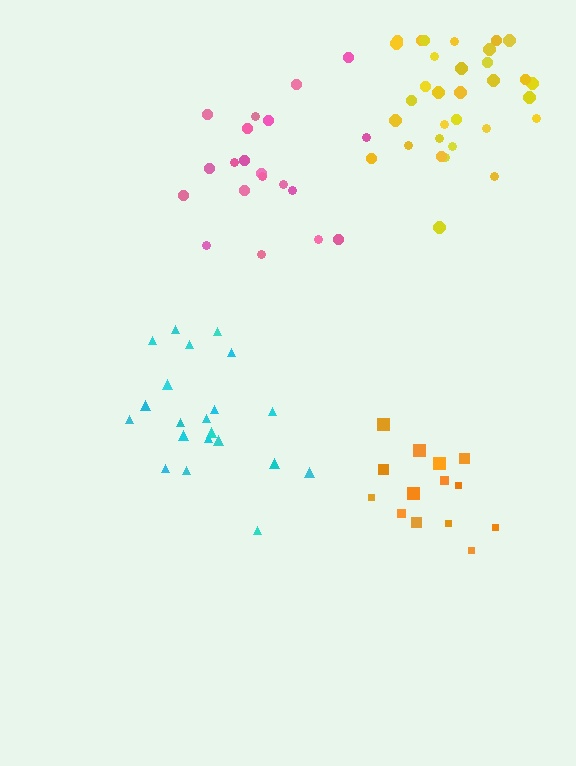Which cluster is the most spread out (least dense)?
Pink.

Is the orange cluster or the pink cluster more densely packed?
Orange.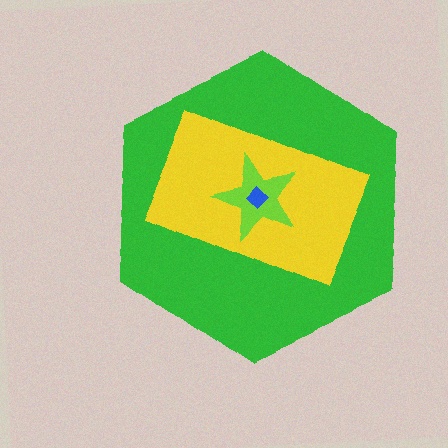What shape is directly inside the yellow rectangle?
The lime star.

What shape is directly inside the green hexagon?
The yellow rectangle.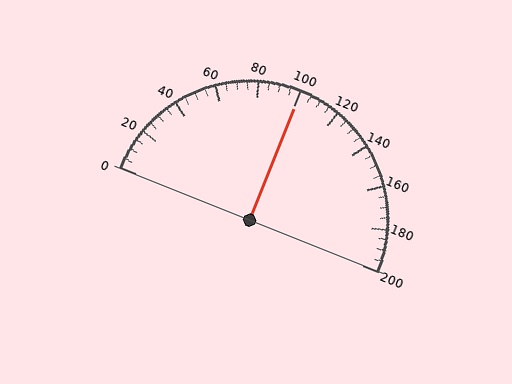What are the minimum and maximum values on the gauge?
The gauge ranges from 0 to 200.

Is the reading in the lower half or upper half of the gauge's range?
The reading is in the upper half of the range (0 to 200).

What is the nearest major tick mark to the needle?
The nearest major tick mark is 100.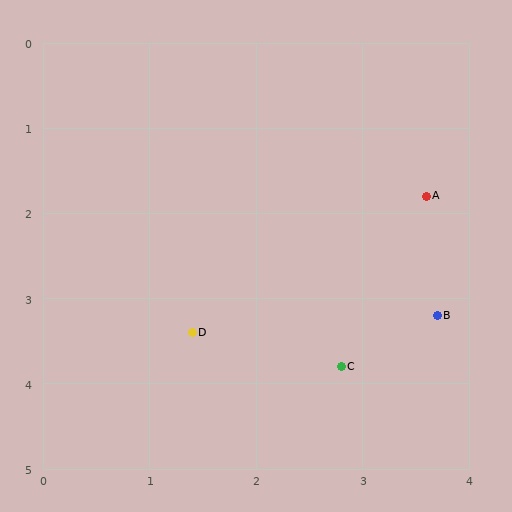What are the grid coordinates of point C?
Point C is at approximately (2.8, 3.8).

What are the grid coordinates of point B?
Point B is at approximately (3.7, 3.2).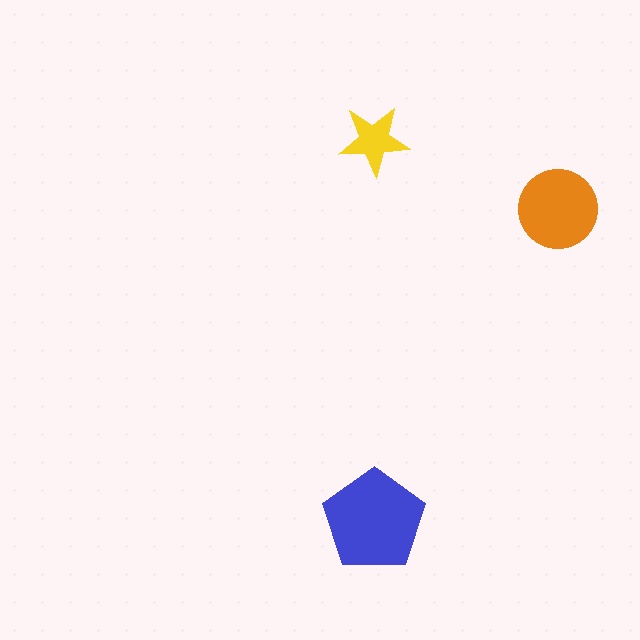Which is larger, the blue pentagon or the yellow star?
The blue pentagon.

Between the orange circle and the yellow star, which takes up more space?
The orange circle.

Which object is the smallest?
The yellow star.